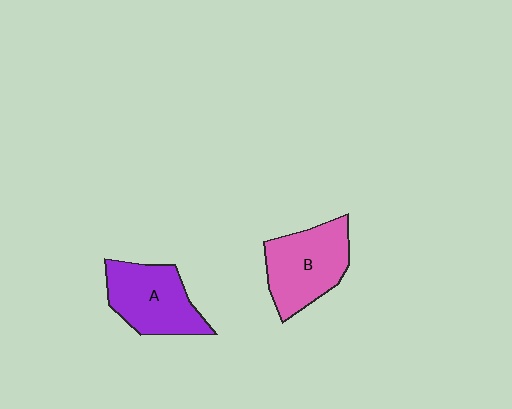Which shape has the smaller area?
Shape A (purple).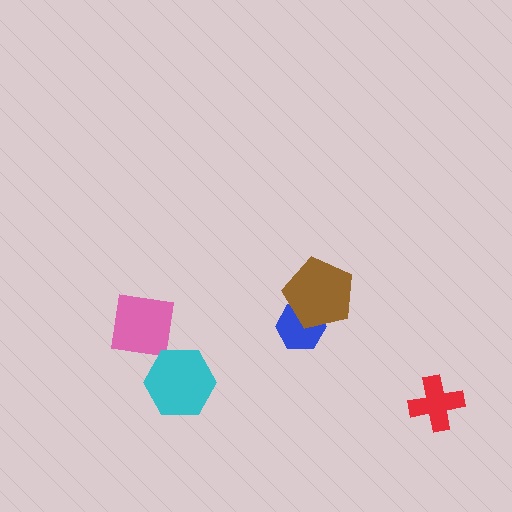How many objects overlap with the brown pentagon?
1 object overlaps with the brown pentagon.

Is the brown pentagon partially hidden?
No, no other shape covers it.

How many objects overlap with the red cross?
0 objects overlap with the red cross.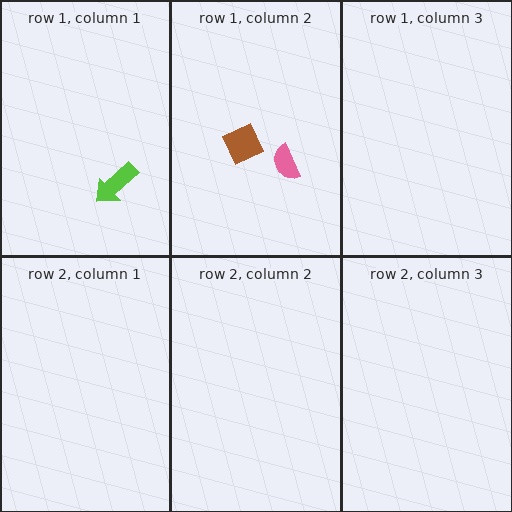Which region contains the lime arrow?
The row 1, column 1 region.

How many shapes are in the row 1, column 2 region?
2.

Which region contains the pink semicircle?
The row 1, column 2 region.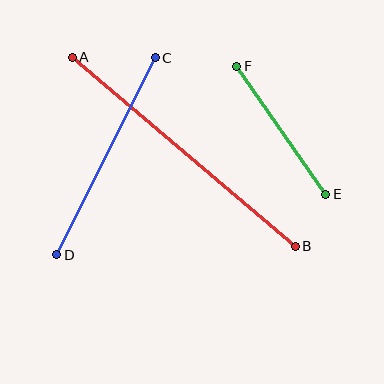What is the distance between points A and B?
The distance is approximately 292 pixels.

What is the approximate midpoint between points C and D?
The midpoint is at approximately (106, 156) pixels.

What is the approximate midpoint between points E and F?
The midpoint is at approximately (281, 130) pixels.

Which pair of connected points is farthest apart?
Points A and B are farthest apart.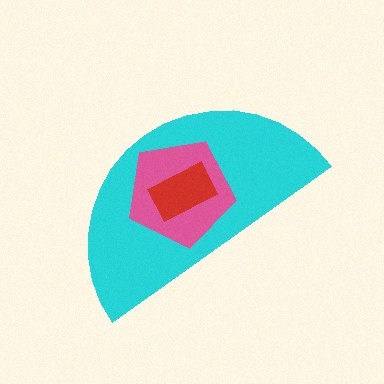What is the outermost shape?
The cyan semicircle.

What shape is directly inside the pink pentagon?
The red rectangle.